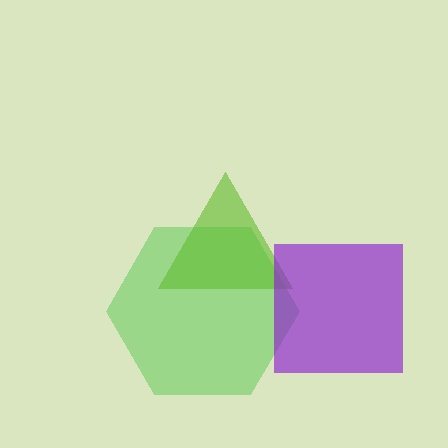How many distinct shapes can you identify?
There are 3 distinct shapes: a green hexagon, a lime triangle, a purple square.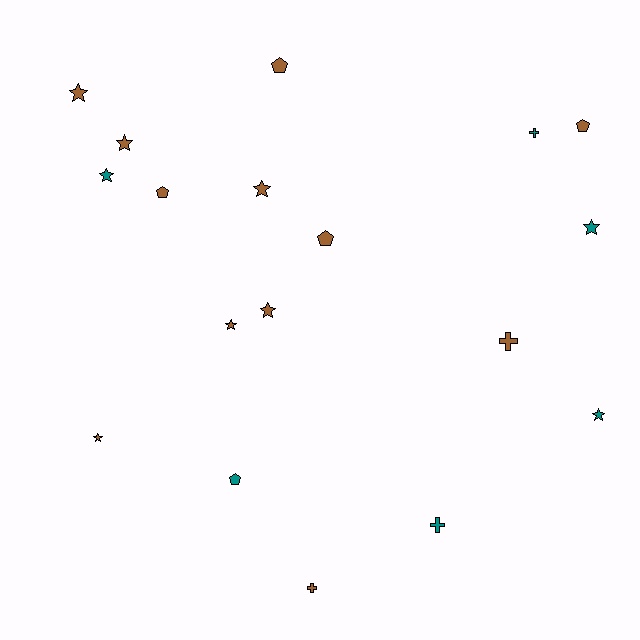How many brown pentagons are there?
There are 4 brown pentagons.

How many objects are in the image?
There are 18 objects.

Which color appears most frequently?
Brown, with 12 objects.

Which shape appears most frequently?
Star, with 9 objects.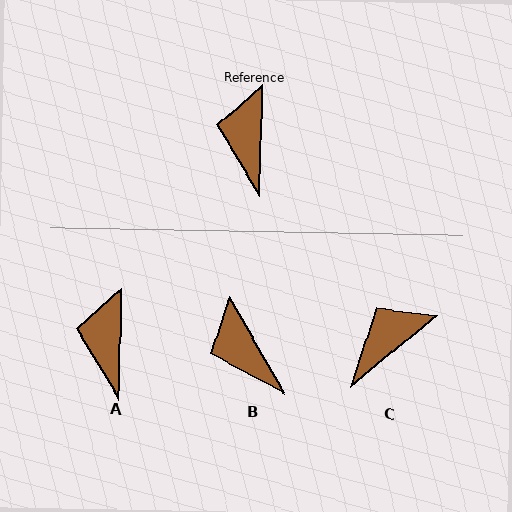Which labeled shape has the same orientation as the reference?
A.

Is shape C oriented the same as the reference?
No, it is off by about 49 degrees.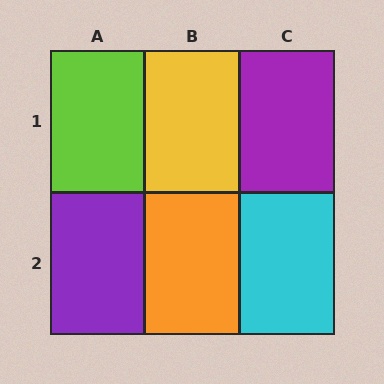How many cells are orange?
1 cell is orange.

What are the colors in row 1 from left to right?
Lime, yellow, purple.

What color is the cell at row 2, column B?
Orange.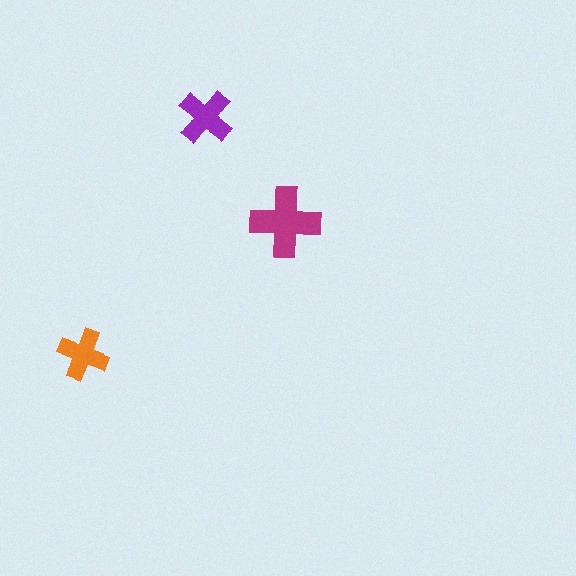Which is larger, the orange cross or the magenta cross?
The magenta one.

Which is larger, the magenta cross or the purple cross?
The magenta one.